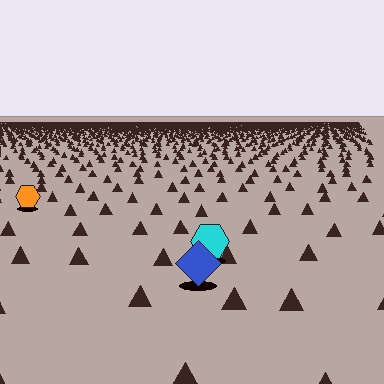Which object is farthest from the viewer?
The orange hexagon is farthest from the viewer. It appears smaller and the ground texture around it is denser.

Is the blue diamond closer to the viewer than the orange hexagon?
Yes. The blue diamond is closer — you can tell from the texture gradient: the ground texture is coarser near it.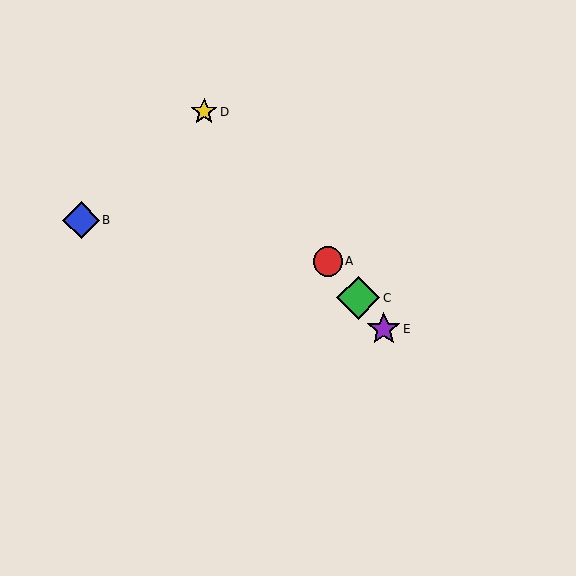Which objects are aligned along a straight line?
Objects A, C, D, E are aligned along a straight line.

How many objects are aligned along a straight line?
4 objects (A, C, D, E) are aligned along a straight line.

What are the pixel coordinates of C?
Object C is at (358, 298).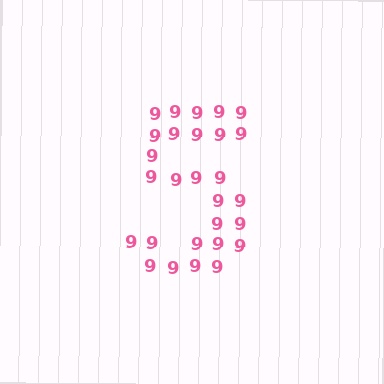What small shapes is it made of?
It is made of small digit 9's.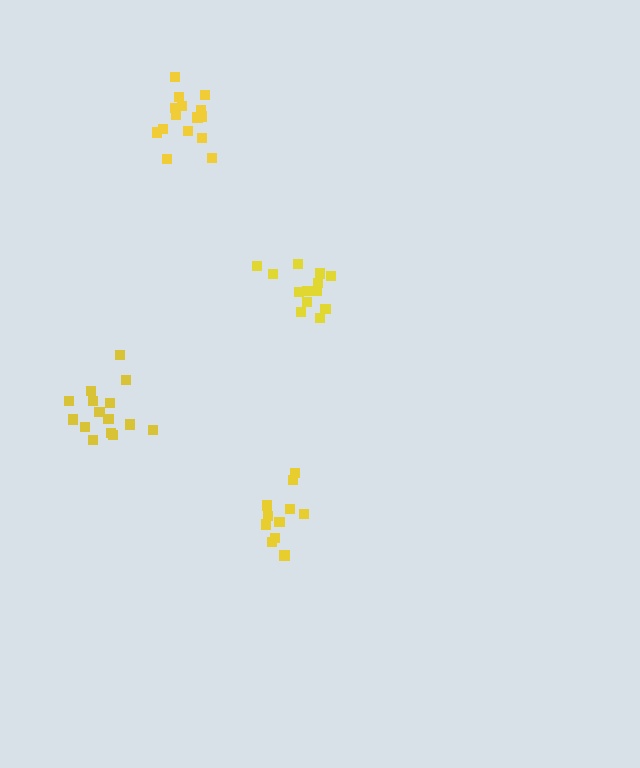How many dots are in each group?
Group 1: 15 dots, Group 2: 13 dots, Group 3: 15 dots, Group 4: 11 dots (54 total).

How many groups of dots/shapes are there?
There are 4 groups.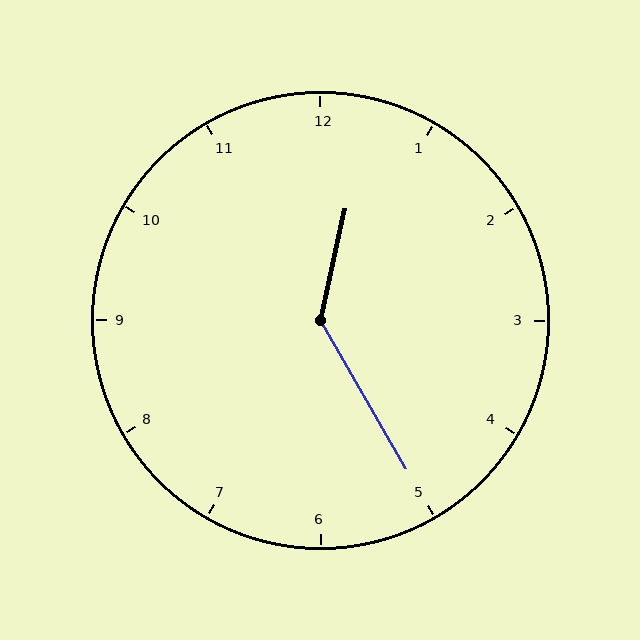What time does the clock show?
12:25.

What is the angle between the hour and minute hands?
Approximately 138 degrees.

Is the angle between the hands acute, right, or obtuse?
It is obtuse.